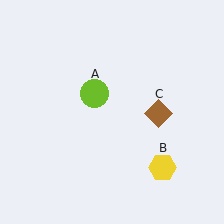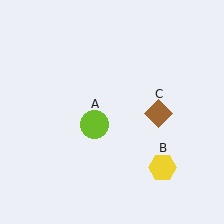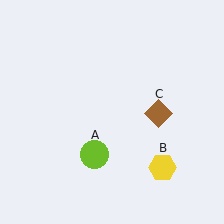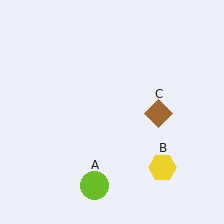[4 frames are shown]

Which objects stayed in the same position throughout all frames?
Yellow hexagon (object B) and brown diamond (object C) remained stationary.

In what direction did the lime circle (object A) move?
The lime circle (object A) moved down.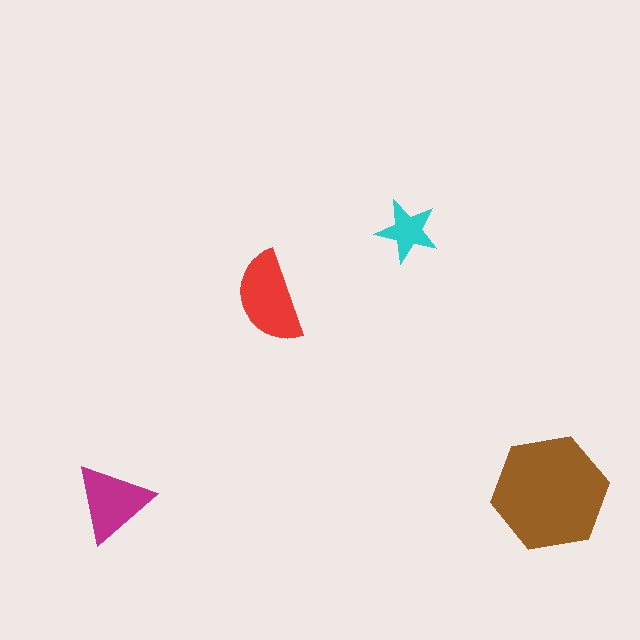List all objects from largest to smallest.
The brown hexagon, the red semicircle, the magenta triangle, the cyan star.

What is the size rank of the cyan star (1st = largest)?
4th.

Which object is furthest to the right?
The brown hexagon is rightmost.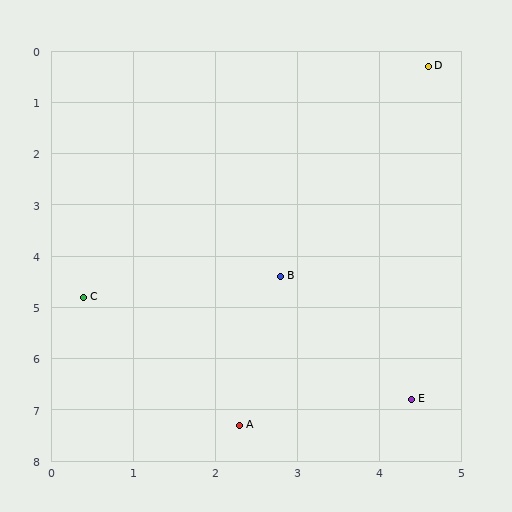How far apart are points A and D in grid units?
Points A and D are about 7.4 grid units apart.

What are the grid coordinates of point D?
Point D is at approximately (4.6, 0.3).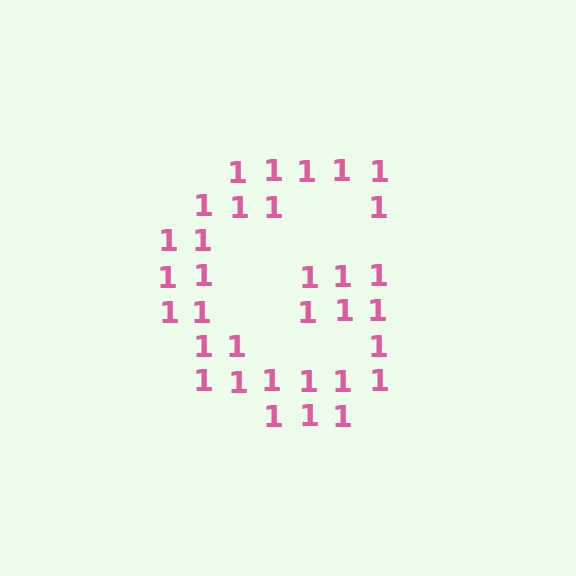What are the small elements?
The small elements are digit 1's.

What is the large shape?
The large shape is the letter G.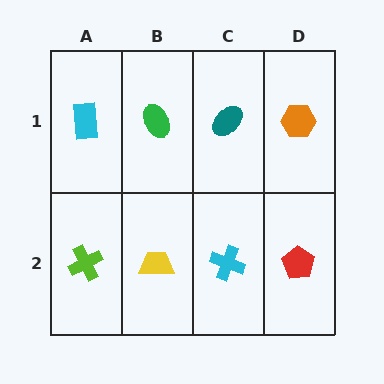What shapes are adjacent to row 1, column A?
A lime cross (row 2, column A), a green ellipse (row 1, column B).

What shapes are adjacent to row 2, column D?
An orange hexagon (row 1, column D), a cyan cross (row 2, column C).